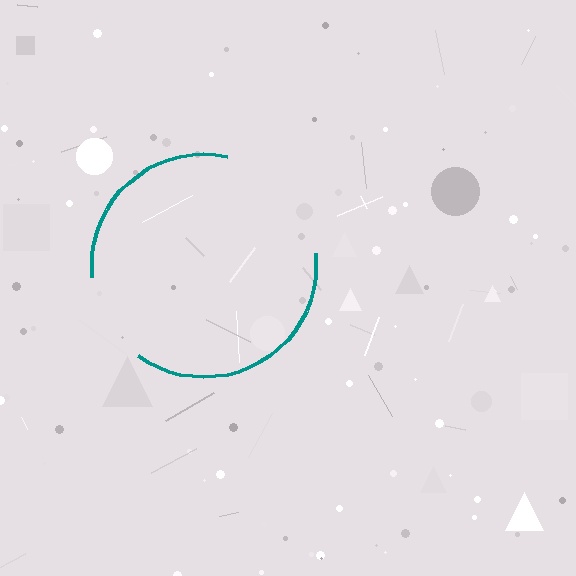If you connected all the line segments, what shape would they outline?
They would outline a circle.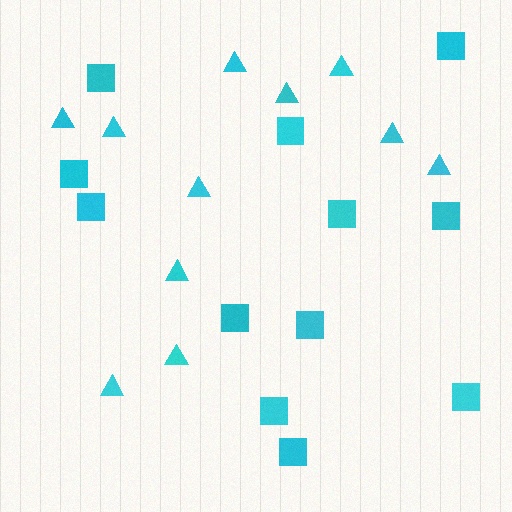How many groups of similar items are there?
There are 2 groups: one group of triangles (11) and one group of squares (12).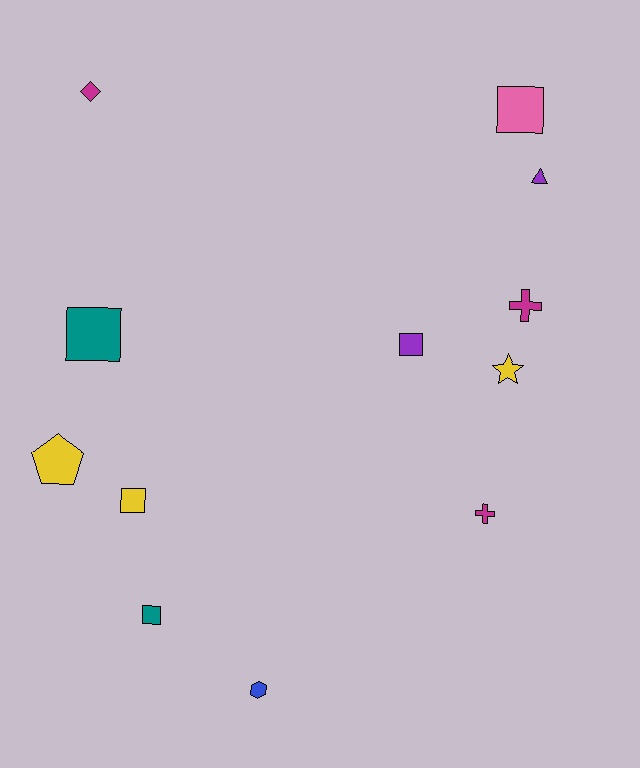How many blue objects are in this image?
There is 1 blue object.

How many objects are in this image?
There are 12 objects.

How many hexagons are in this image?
There is 1 hexagon.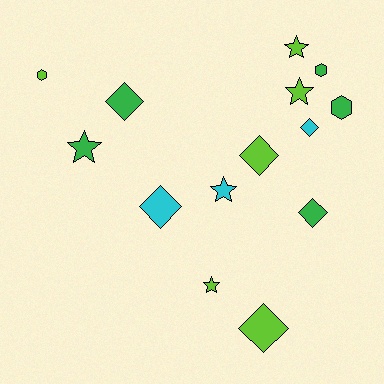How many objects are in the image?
There are 14 objects.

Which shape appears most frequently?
Diamond, with 6 objects.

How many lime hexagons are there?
There is 1 lime hexagon.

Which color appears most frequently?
Lime, with 6 objects.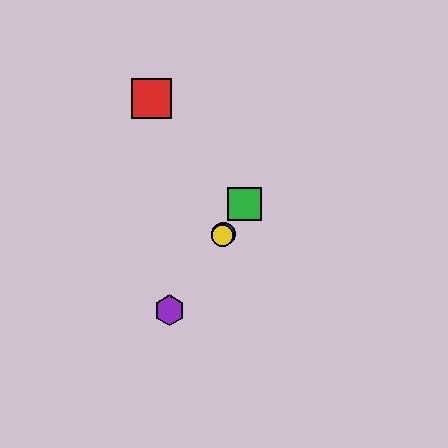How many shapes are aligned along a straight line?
4 shapes (the blue circle, the green square, the yellow circle, the purple hexagon) are aligned along a straight line.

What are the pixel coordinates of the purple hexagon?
The purple hexagon is at (170, 310).